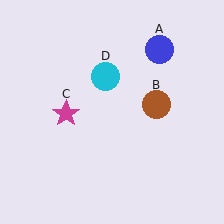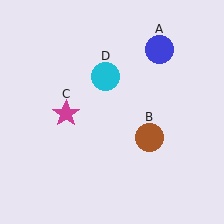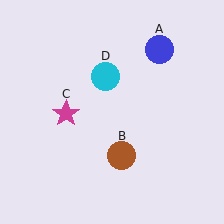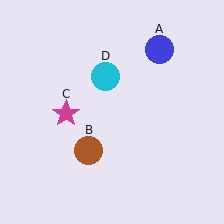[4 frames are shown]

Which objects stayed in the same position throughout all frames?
Blue circle (object A) and magenta star (object C) and cyan circle (object D) remained stationary.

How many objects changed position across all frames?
1 object changed position: brown circle (object B).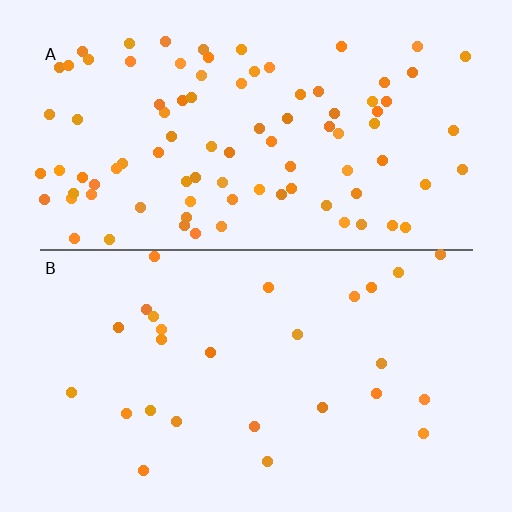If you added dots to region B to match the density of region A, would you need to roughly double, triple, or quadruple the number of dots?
Approximately triple.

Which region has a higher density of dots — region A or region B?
A (the top).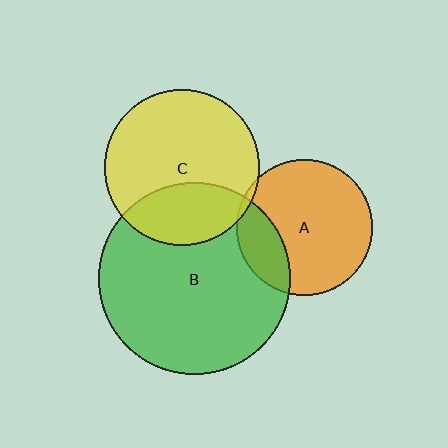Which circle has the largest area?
Circle B (green).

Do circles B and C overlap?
Yes.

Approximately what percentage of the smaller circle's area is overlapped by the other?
Approximately 30%.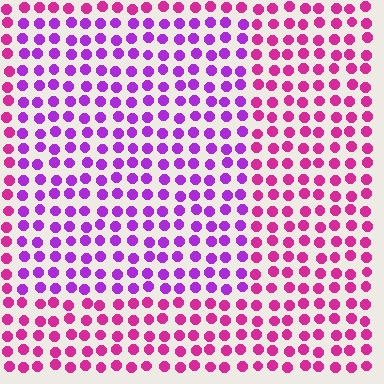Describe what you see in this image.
The image is filled with small magenta elements in a uniform arrangement. A rectangle-shaped region is visible where the elements are tinted to a slightly different hue, forming a subtle color boundary.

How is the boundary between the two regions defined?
The boundary is defined purely by a slight shift in hue (about 36 degrees). Spacing, size, and orientation are identical on both sides.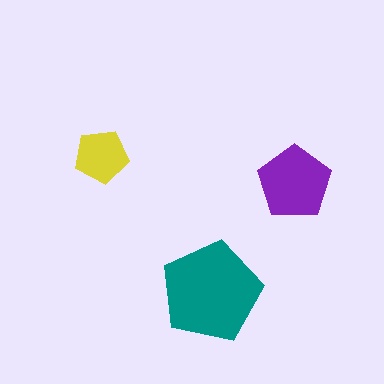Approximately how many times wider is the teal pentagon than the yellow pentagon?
About 2 times wider.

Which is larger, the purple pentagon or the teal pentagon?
The teal one.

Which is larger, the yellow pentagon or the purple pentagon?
The purple one.